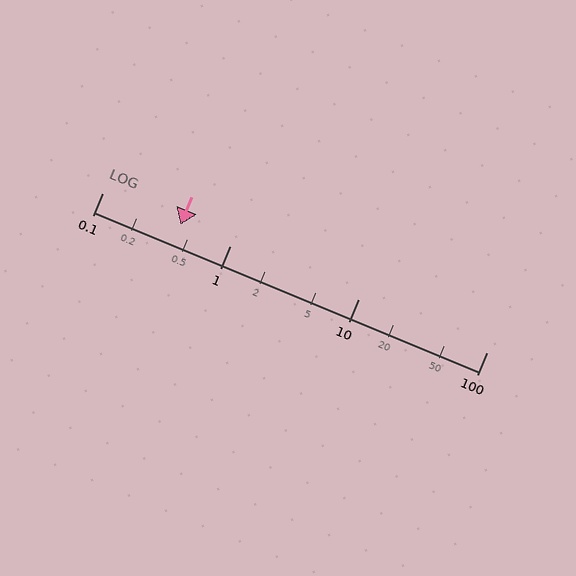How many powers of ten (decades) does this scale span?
The scale spans 3 decades, from 0.1 to 100.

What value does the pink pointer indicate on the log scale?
The pointer indicates approximately 0.41.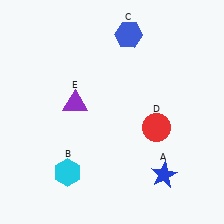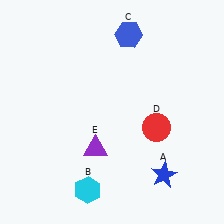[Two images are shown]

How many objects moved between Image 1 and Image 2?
2 objects moved between the two images.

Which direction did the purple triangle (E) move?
The purple triangle (E) moved down.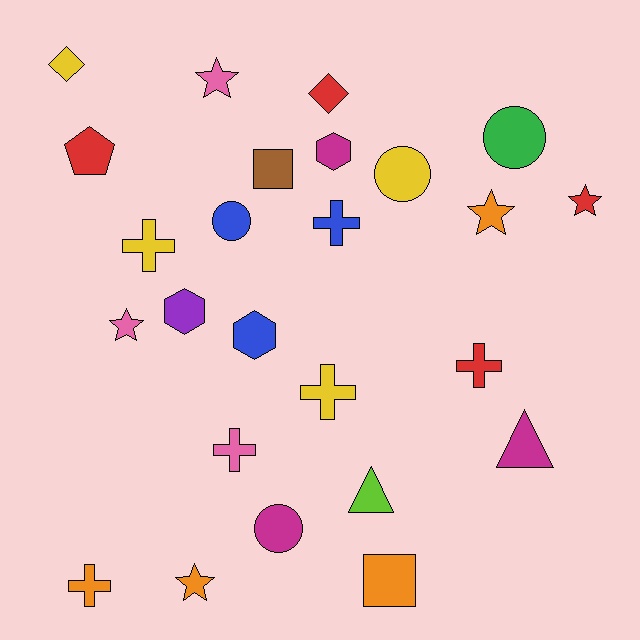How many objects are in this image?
There are 25 objects.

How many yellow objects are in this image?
There are 4 yellow objects.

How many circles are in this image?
There are 4 circles.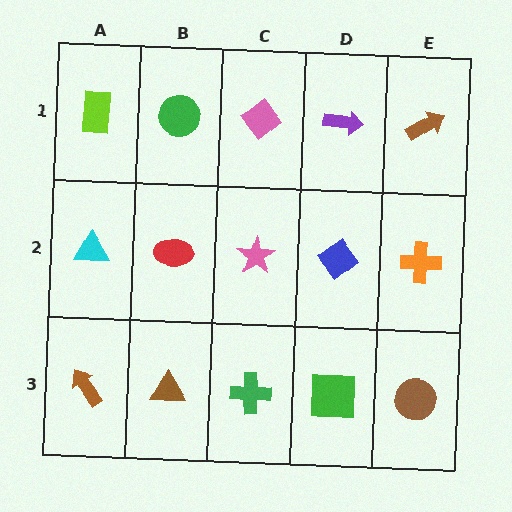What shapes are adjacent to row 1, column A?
A cyan triangle (row 2, column A), a green circle (row 1, column B).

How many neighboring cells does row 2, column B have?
4.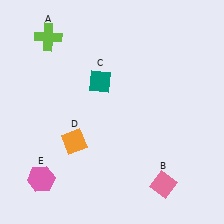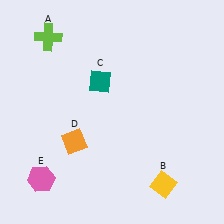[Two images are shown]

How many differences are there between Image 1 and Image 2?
There is 1 difference between the two images.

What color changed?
The diamond (B) changed from pink in Image 1 to yellow in Image 2.